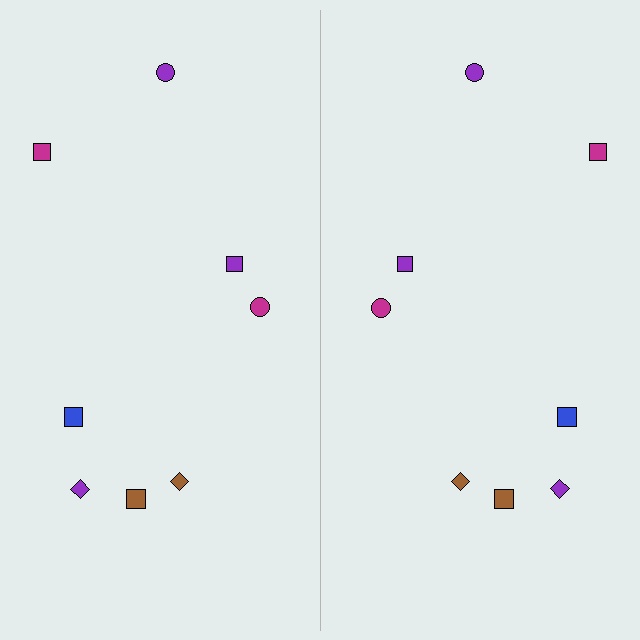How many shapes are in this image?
There are 16 shapes in this image.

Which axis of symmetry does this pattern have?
The pattern has a vertical axis of symmetry running through the center of the image.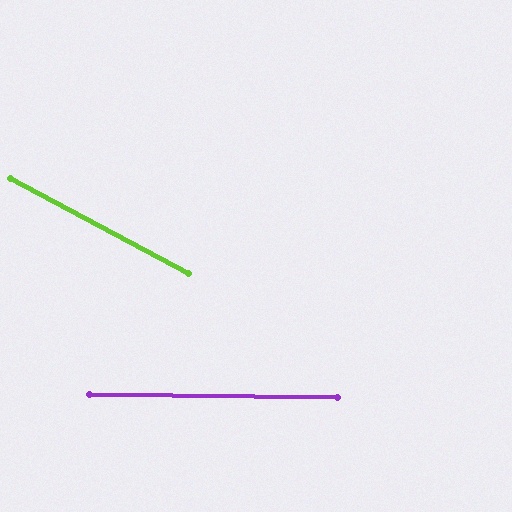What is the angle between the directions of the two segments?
Approximately 27 degrees.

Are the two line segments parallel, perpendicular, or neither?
Neither parallel nor perpendicular — they differ by about 27°.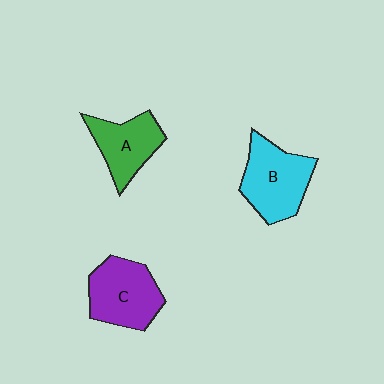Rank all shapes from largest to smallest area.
From largest to smallest: B (cyan), C (purple), A (green).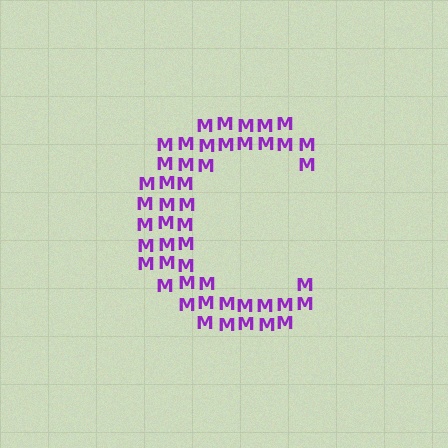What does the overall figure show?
The overall figure shows the letter C.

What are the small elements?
The small elements are letter M's.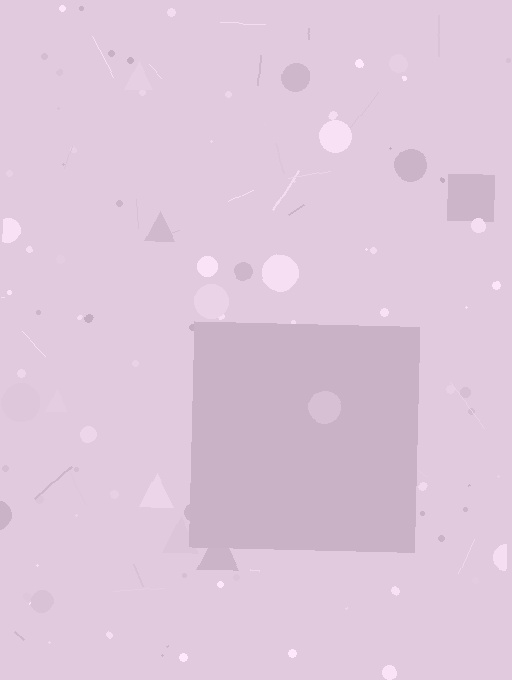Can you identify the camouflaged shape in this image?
The camouflaged shape is a square.